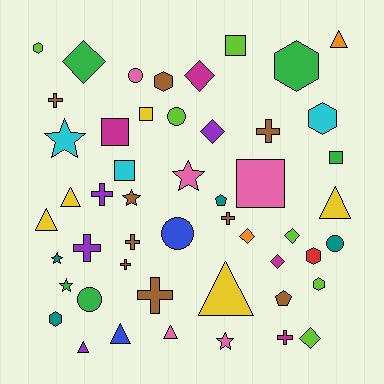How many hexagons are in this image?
There are 7 hexagons.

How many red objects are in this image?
There are 2 red objects.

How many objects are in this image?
There are 50 objects.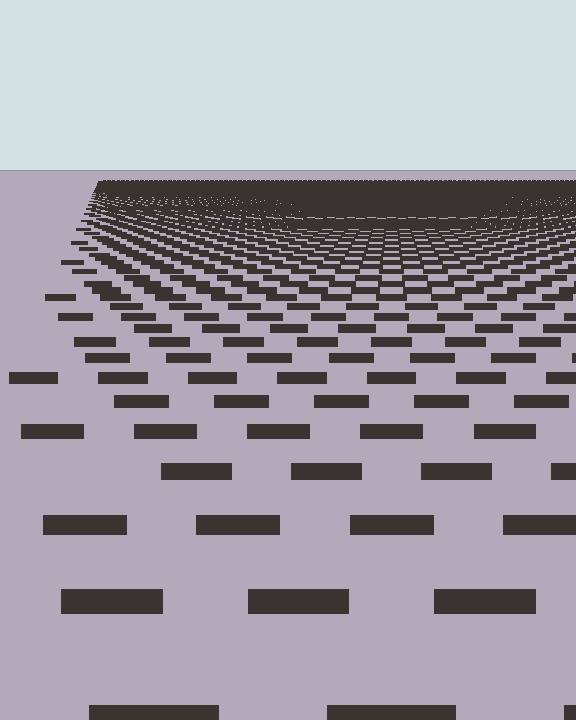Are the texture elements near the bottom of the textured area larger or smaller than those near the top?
Larger. Near the bottom, elements are closer to the viewer and appear at a bigger on-screen size.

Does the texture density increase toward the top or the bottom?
Density increases toward the top.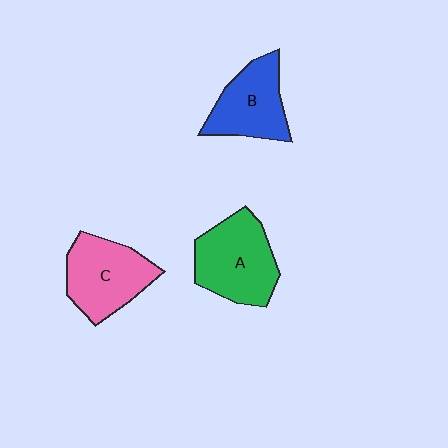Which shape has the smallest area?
Shape B (blue).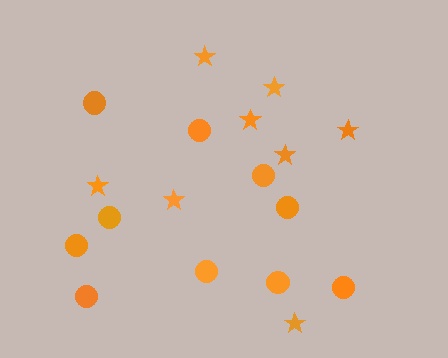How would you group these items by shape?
There are 2 groups: one group of circles (10) and one group of stars (8).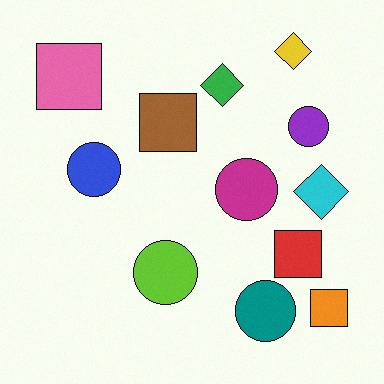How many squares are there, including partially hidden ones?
There are 4 squares.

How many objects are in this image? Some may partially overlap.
There are 12 objects.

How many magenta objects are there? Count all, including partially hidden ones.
There is 1 magenta object.